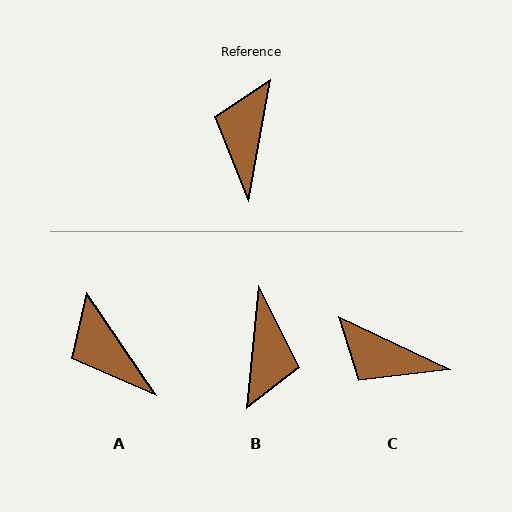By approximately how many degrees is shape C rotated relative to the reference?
Approximately 75 degrees counter-clockwise.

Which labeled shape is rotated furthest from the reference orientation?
B, about 175 degrees away.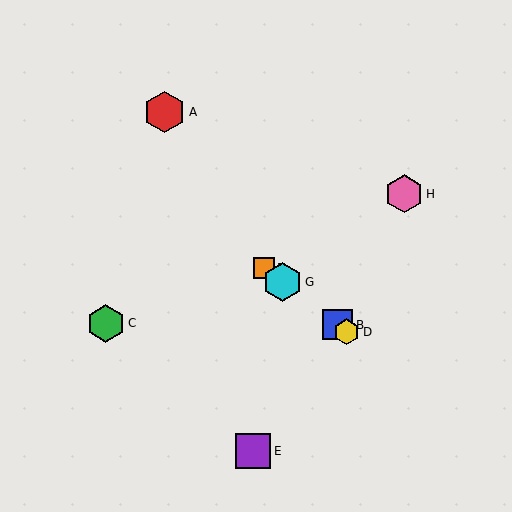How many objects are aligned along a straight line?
4 objects (B, D, F, G) are aligned along a straight line.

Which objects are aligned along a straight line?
Objects B, D, F, G are aligned along a straight line.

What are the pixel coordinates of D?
Object D is at (347, 332).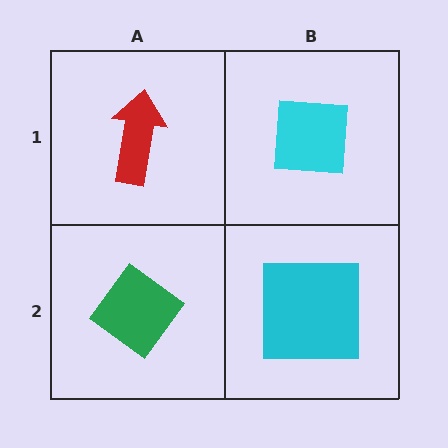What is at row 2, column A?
A green diamond.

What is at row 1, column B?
A cyan square.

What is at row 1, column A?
A red arrow.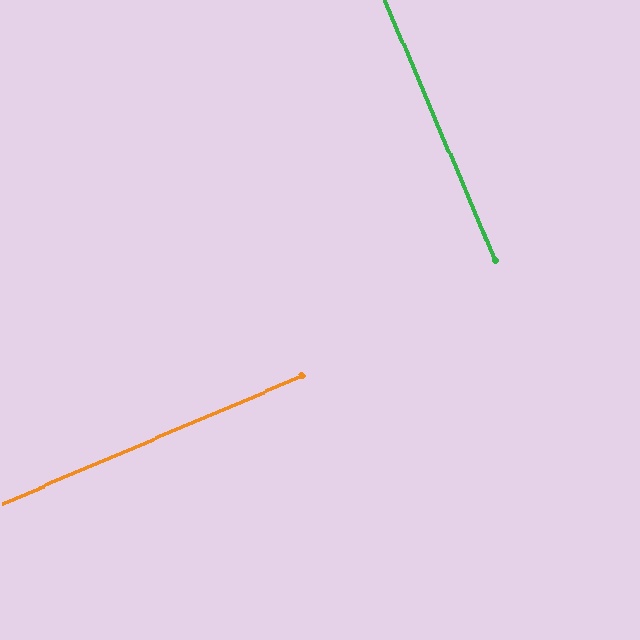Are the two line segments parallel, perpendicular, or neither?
Perpendicular — they meet at approximately 90°.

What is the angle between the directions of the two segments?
Approximately 90 degrees.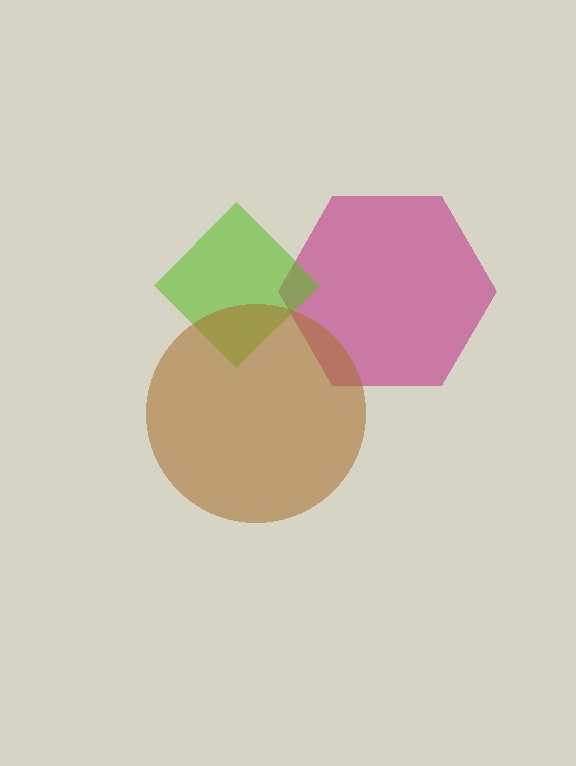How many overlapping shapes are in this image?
There are 3 overlapping shapes in the image.